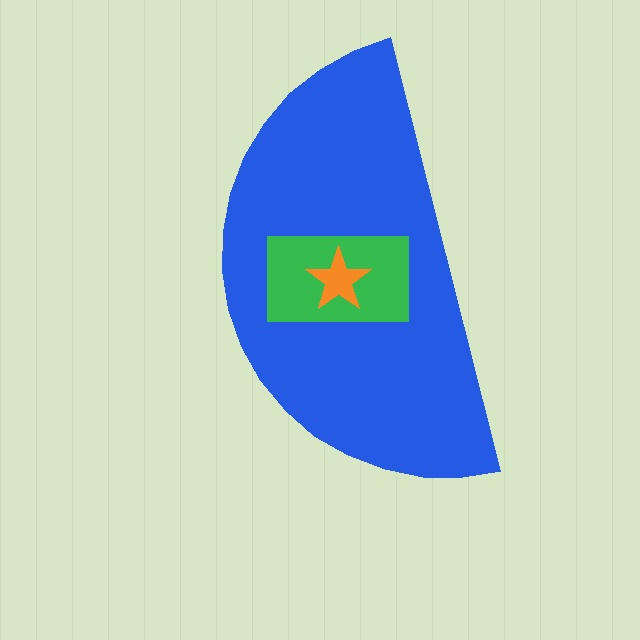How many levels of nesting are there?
3.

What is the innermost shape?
The orange star.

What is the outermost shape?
The blue semicircle.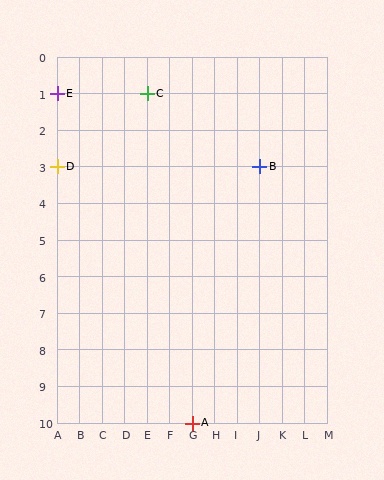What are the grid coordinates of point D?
Point D is at grid coordinates (A, 3).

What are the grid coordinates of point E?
Point E is at grid coordinates (A, 1).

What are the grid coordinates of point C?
Point C is at grid coordinates (E, 1).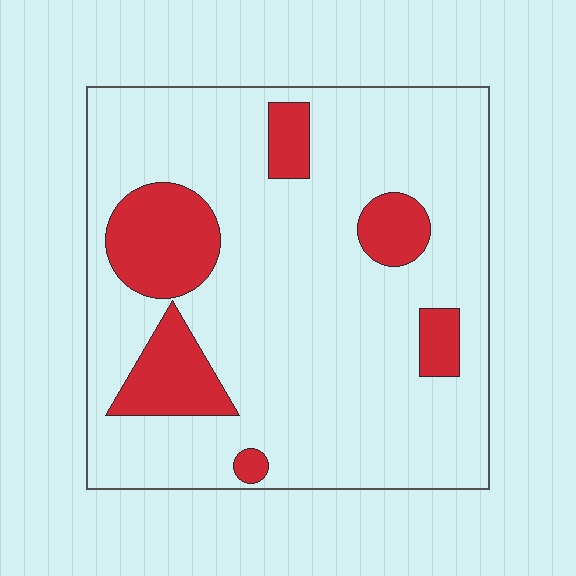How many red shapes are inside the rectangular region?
6.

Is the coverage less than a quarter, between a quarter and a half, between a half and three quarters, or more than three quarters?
Less than a quarter.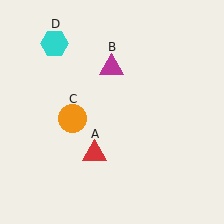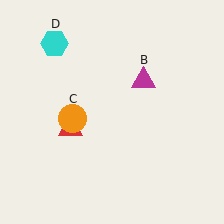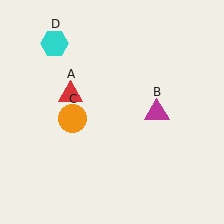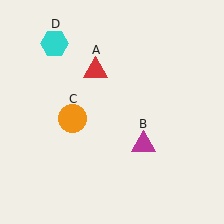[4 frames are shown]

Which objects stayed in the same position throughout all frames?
Orange circle (object C) and cyan hexagon (object D) remained stationary.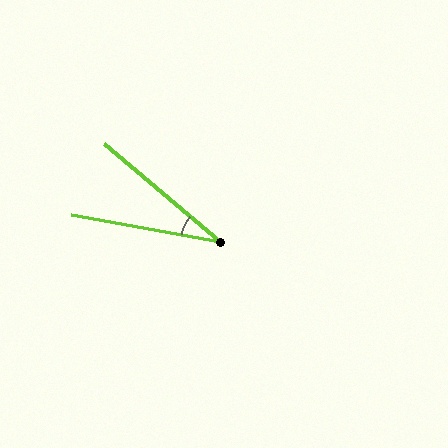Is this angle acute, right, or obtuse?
It is acute.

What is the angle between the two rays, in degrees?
Approximately 30 degrees.